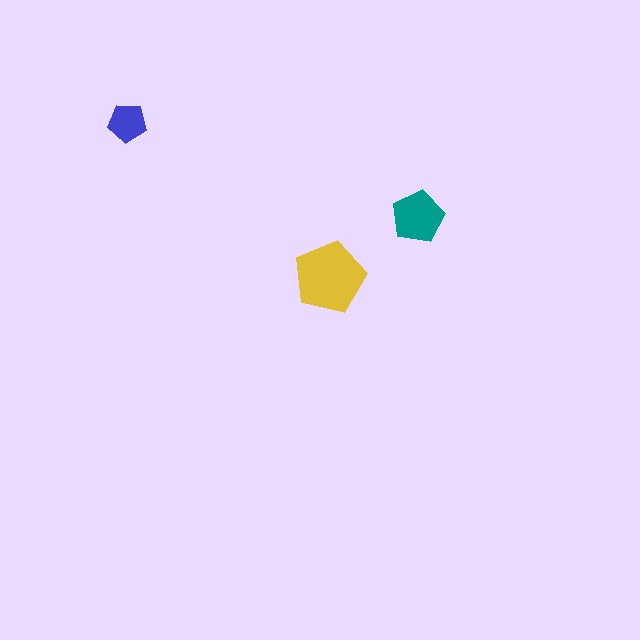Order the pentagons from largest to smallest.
the yellow one, the teal one, the blue one.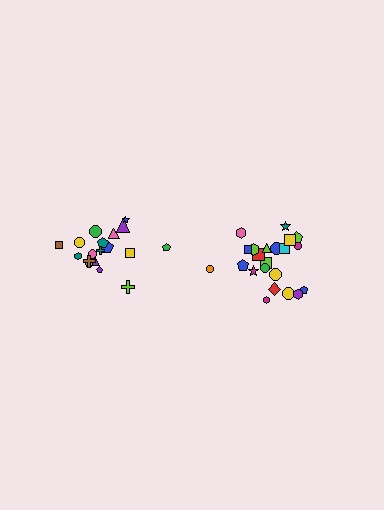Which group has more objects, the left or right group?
The right group.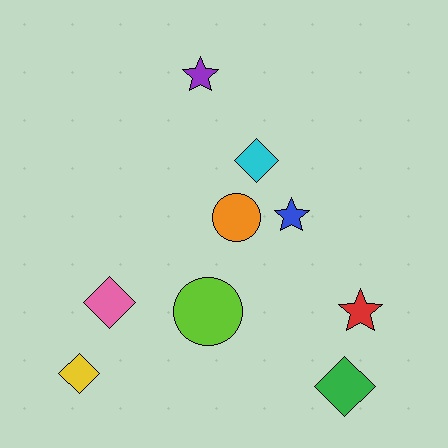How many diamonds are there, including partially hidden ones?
There are 4 diamonds.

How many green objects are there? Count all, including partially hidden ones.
There is 1 green object.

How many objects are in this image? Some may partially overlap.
There are 9 objects.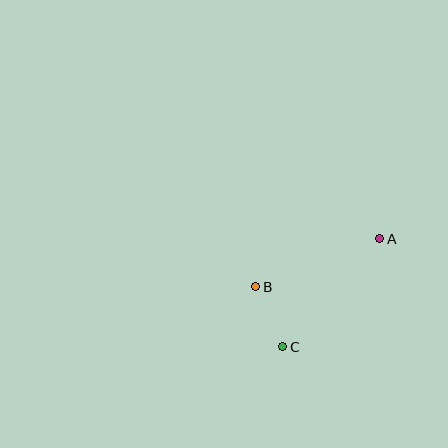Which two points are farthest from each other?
Points A and C are farthest from each other.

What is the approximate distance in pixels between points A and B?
The distance between A and B is approximately 133 pixels.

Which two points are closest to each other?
Points B and C are closest to each other.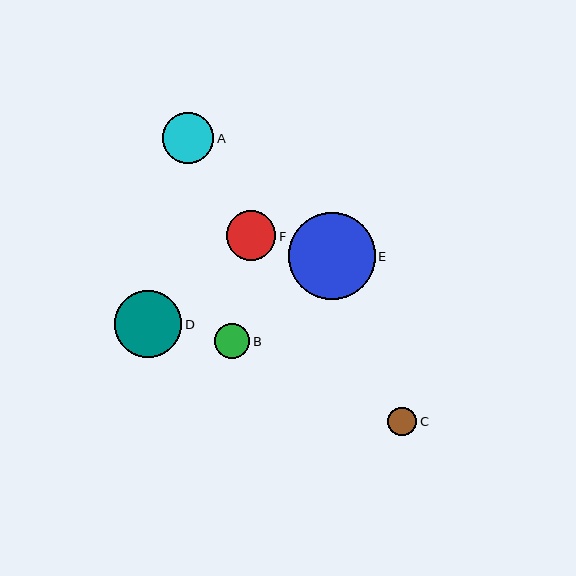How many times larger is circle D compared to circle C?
Circle D is approximately 2.3 times the size of circle C.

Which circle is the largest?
Circle E is the largest with a size of approximately 87 pixels.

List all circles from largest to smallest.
From largest to smallest: E, D, A, F, B, C.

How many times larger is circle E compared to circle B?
Circle E is approximately 2.5 times the size of circle B.